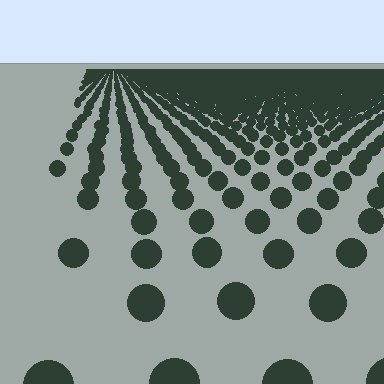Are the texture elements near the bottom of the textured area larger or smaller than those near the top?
Larger. Near the bottom, elements are closer to the viewer and appear at a bigger on-screen size.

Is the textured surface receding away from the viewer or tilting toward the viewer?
The surface is receding away from the viewer. Texture elements get smaller and denser toward the top.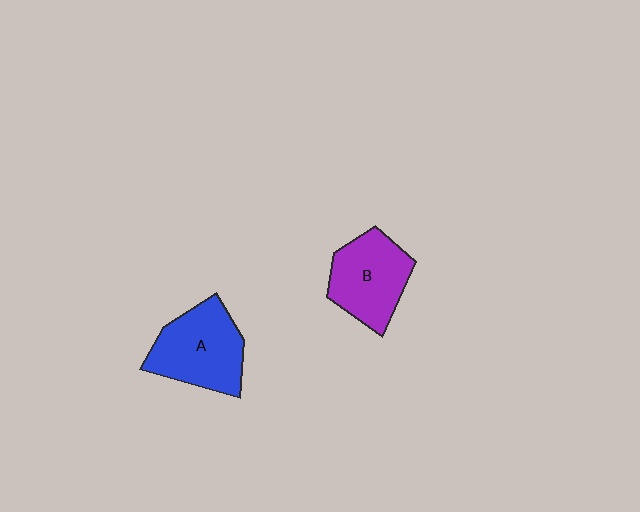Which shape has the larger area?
Shape A (blue).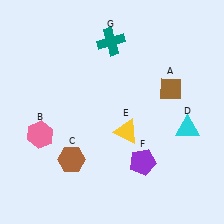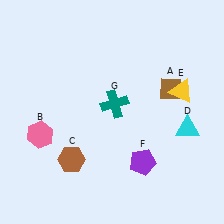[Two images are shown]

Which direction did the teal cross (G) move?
The teal cross (G) moved down.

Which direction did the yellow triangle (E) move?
The yellow triangle (E) moved right.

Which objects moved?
The objects that moved are: the yellow triangle (E), the teal cross (G).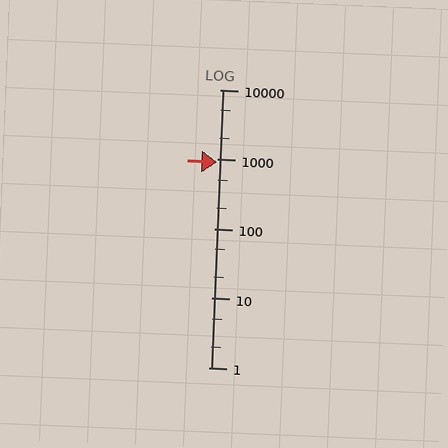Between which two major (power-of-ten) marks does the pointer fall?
The pointer is between 100 and 1000.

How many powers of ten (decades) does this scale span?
The scale spans 4 decades, from 1 to 10000.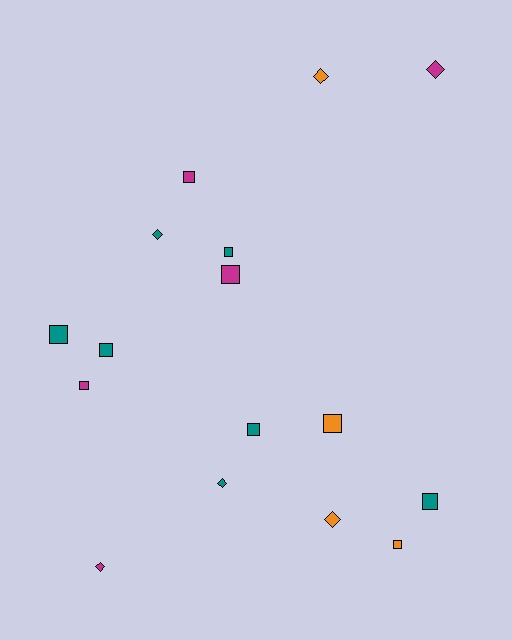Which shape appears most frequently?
Square, with 10 objects.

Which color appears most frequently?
Teal, with 7 objects.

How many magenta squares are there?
There are 3 magenta squares.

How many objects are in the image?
There are 16 objects.